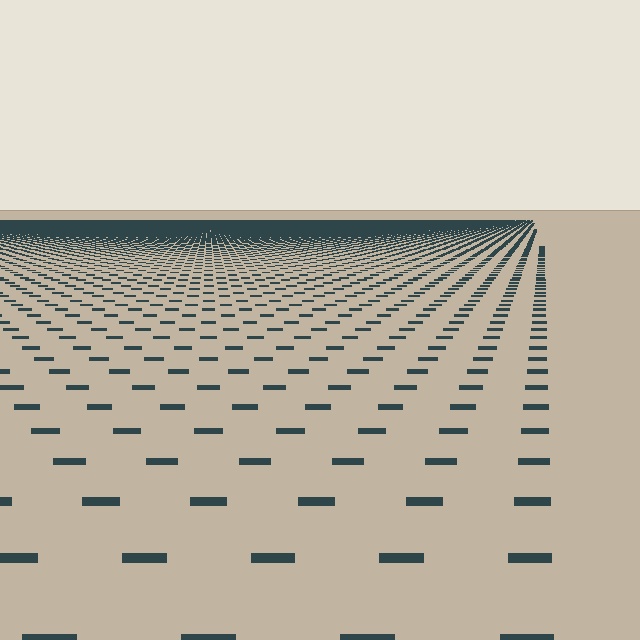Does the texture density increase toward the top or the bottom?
Density increases toward the top.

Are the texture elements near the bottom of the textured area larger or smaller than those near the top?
Larger. Near the bottom, elements are closer to the viewer and appear at a bigger on-screen size.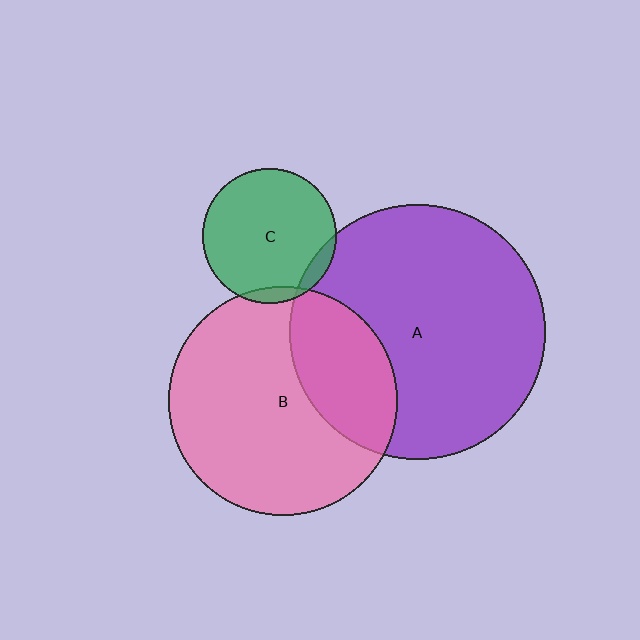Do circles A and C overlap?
Yes.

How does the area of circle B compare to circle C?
Approximately 2.9 times.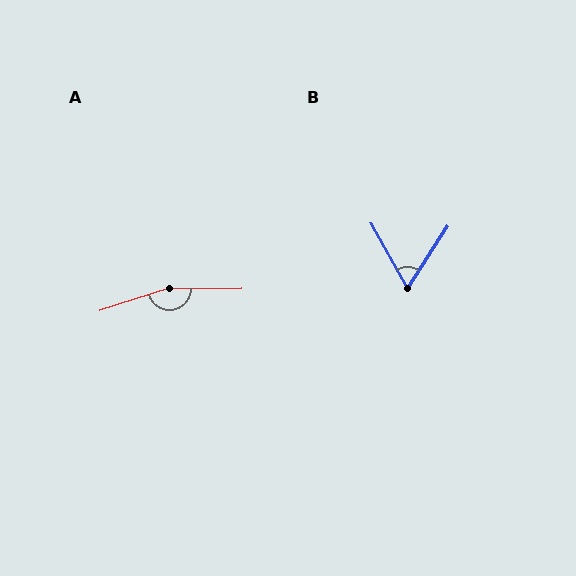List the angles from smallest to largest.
B (62°), A (163°).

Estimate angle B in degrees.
Approximately 62 degrees.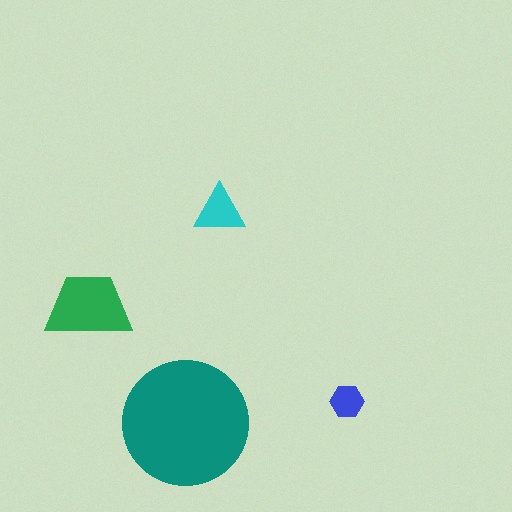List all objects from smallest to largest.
The blue hexagon, the cyan triangle, the green trapezoid, the teal circle.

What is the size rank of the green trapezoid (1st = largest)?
2nd.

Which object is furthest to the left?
The green trapezoid is leftmost.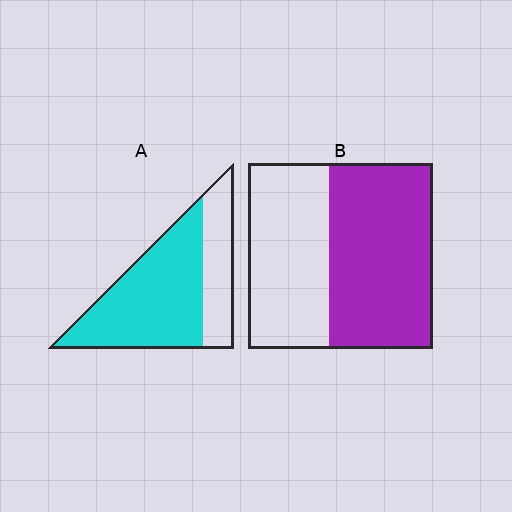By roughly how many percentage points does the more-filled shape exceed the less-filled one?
By roughly 15 percentage points (A over B).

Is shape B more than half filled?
Yes.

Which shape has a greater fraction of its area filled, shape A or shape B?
Shape A.